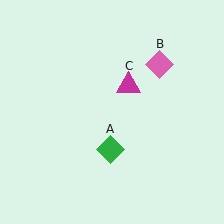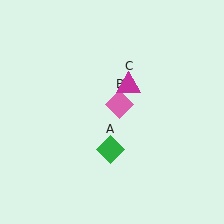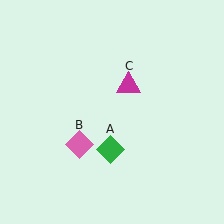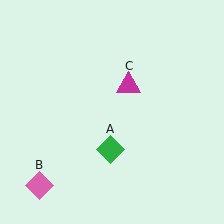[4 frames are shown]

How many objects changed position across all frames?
1 object changed position: pink diamond (object B).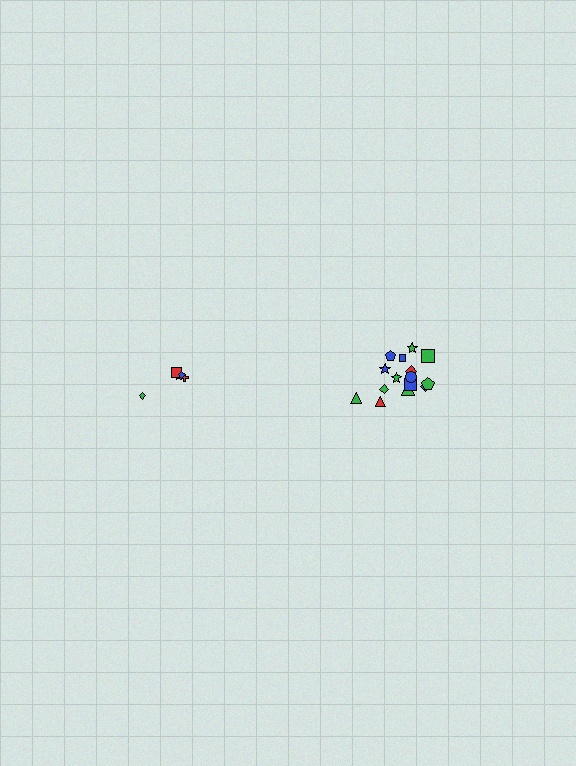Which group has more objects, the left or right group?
The right group.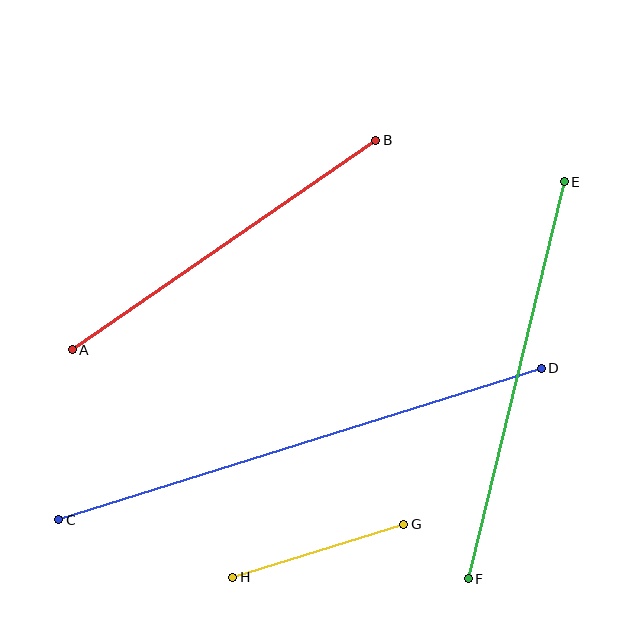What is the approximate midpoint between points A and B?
The midpoint is at approximately (224, 245) pixels.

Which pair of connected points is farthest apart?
Points C and D are farthest apart.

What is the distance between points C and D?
The distance is approximately 506 pixels.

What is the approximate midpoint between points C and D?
The midpoint is at approximately (300, 444) pixels.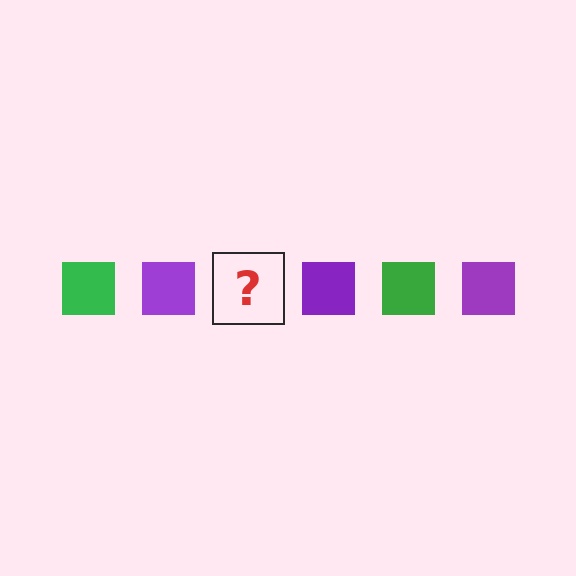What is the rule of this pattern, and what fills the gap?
The rule is that the pattern cycles through green, purple squares. The gap should be filled with a green square.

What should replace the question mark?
The question mark should be replaced with a green square.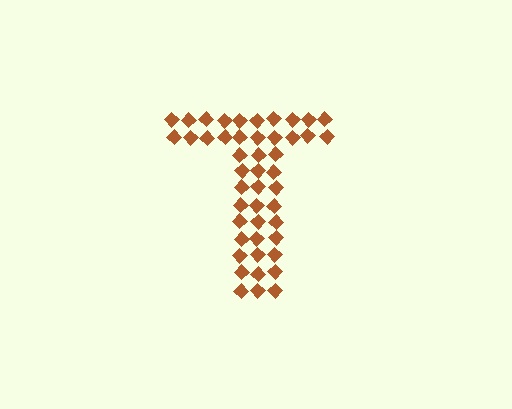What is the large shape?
The large shape is the letter T.